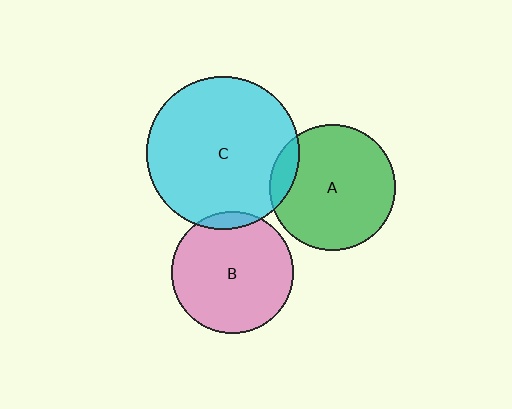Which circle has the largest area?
Circle C (cyan).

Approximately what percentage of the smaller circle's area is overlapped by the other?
Approximately 5%.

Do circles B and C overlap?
Yes.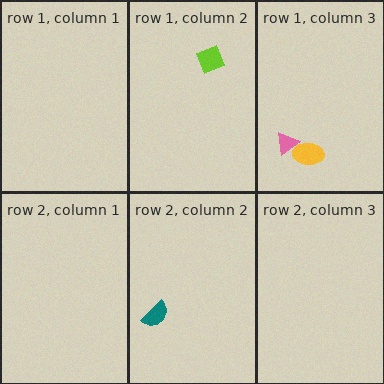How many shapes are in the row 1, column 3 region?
2.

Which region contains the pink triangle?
The row 1, column 3 region.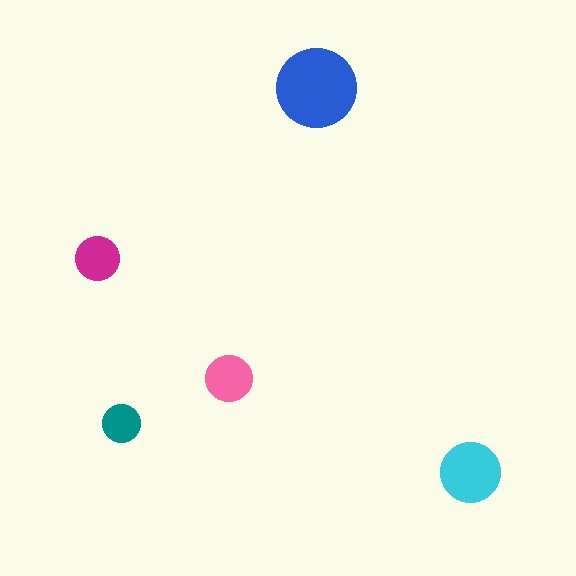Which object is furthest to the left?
The magenta circle is leftmost.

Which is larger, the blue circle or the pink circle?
The blue one.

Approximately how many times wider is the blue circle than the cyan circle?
About 1.5 times wider.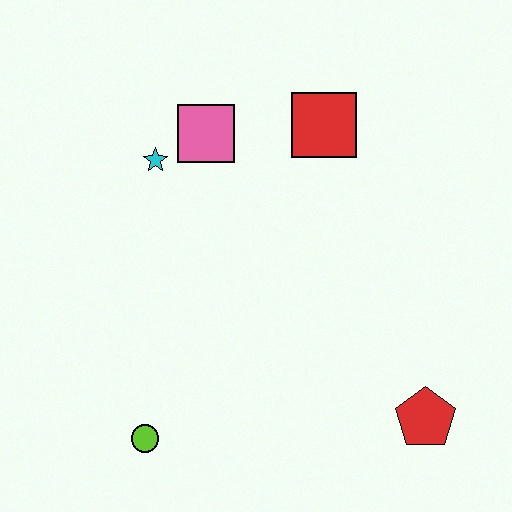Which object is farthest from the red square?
The lime circle is farthest from the red square.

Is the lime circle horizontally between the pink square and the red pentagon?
No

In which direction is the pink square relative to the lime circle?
The pink square is above the lime circle.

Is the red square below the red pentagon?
No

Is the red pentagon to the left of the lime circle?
No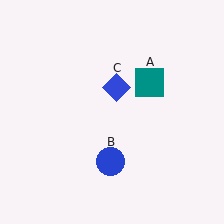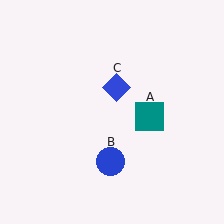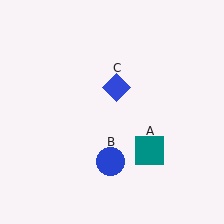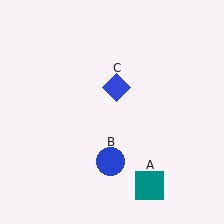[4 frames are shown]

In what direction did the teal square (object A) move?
The teal square (object A) moved down.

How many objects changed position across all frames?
1 object changed position: teal square (object A).